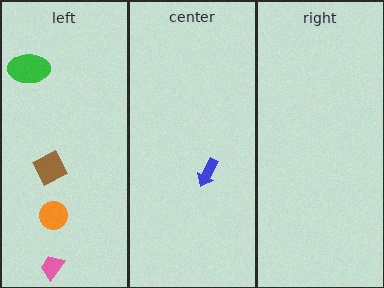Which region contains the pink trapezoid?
The left region.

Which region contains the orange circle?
The left region.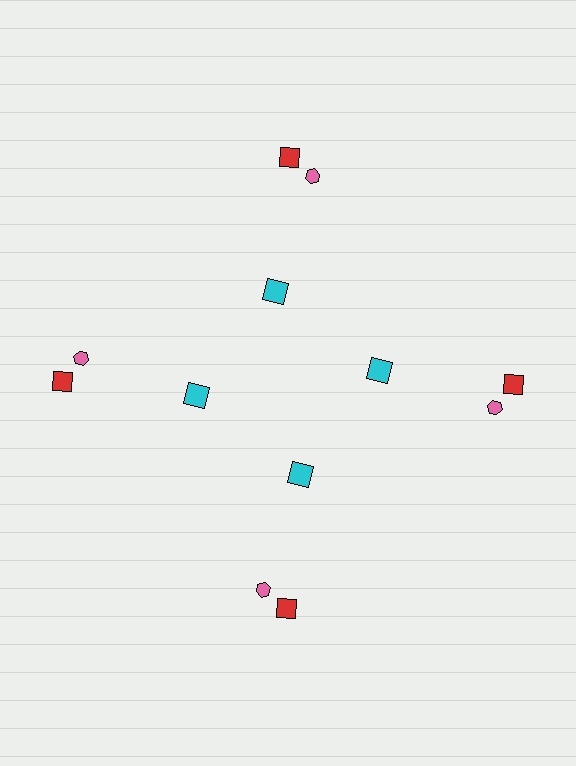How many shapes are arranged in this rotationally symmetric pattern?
There are 12 shapes, arranged in 4 groups of 3.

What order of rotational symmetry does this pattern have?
This pattern has 4-fold rotational symmetry.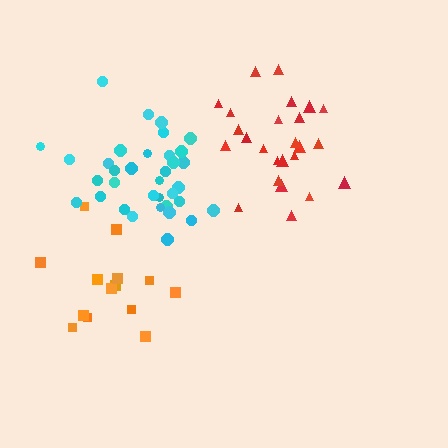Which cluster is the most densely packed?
Cyan.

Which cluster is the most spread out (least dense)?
Orange.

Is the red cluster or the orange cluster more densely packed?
Red.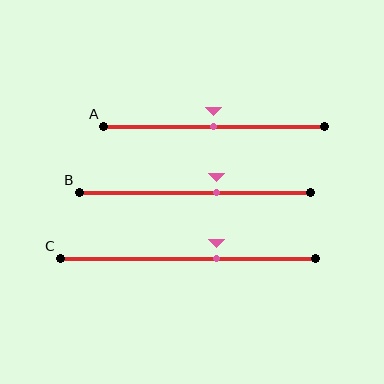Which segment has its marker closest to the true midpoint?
Segment A has its marker closest to the true midpoint.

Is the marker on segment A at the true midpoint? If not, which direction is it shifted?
Yes, the marker on segment A is at the true midpoint.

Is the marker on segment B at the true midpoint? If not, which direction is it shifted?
No, the marker on segment B is shifted to the right by about 9% of the segment length.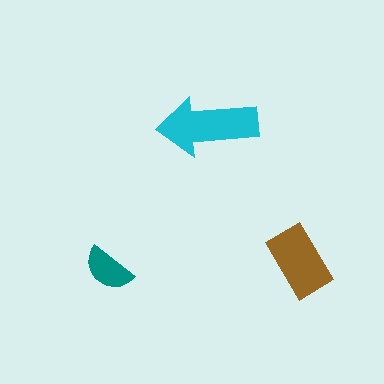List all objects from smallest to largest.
The teal semicircle, the brown rectangle, the cyan arrow.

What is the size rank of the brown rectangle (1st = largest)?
2nd.